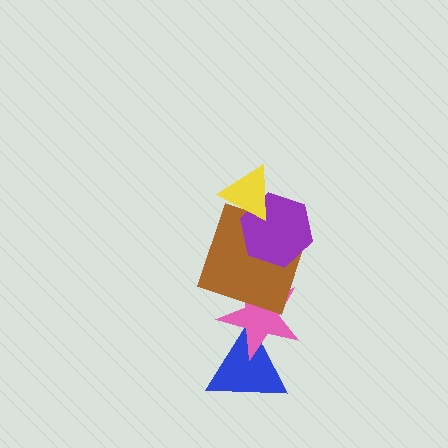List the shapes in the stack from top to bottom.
From top to bottom: the yellow triangle, the purple hexagon, the brown square, the pink star, the blue triangle.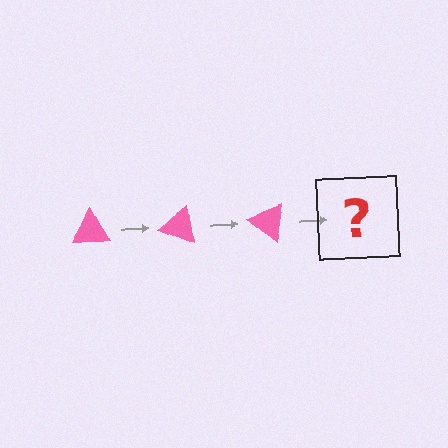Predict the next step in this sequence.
The next step is a pink triangle rotated 60 degrees.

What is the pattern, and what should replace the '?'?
The pattern is that the triangle rotates 20 degrees each step. The '?' should be a pink triangle rotated 60 degrees.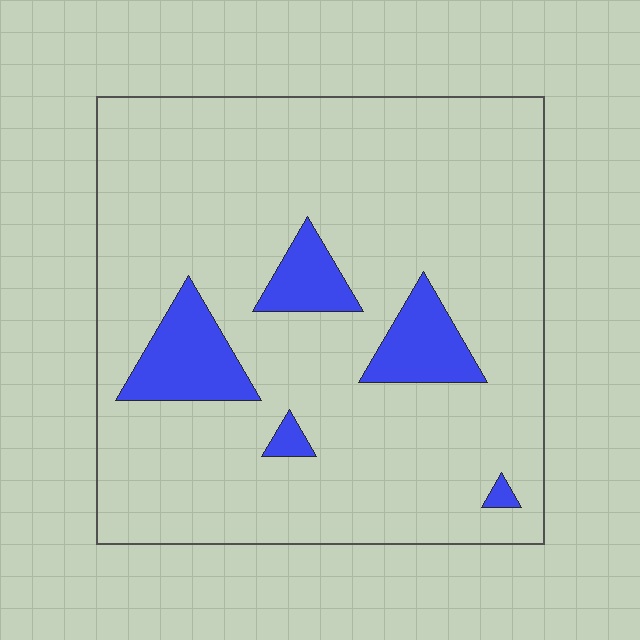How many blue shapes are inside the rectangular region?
5.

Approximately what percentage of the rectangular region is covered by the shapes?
Approximately 10%.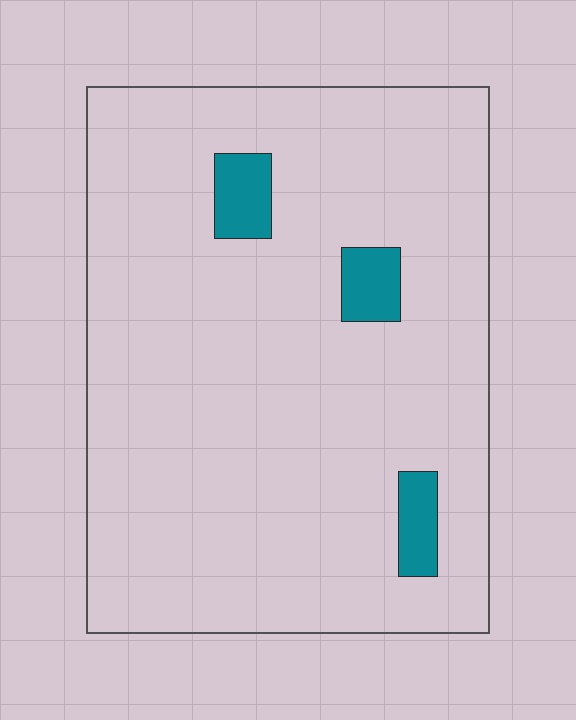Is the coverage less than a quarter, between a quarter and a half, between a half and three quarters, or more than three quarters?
Less than a quarter.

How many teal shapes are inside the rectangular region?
3.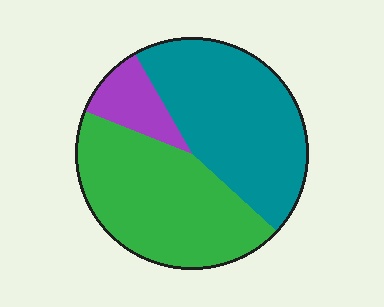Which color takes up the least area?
Purple, at roughly 10%.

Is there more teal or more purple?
Teal.